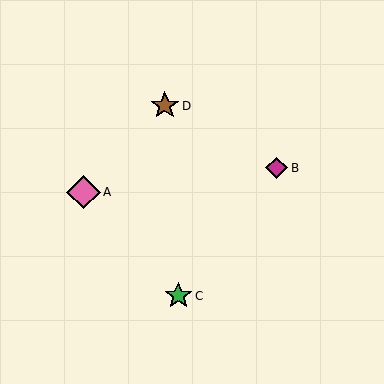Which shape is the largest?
The pink diamond (labeled A) is the largest.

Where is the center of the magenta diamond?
The center of the magenta diamond is at (277, 168).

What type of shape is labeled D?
Shape D is a brown star.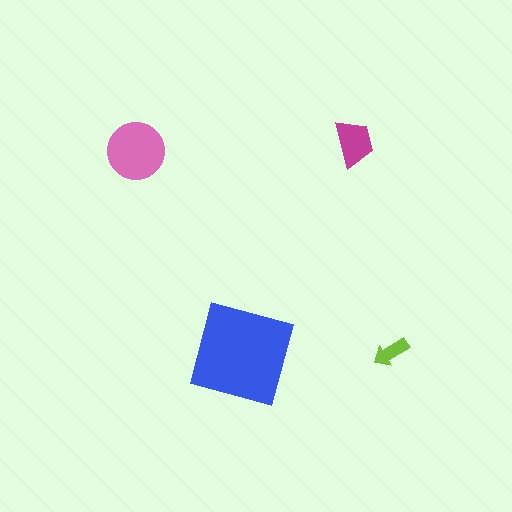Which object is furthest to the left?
The pink circle is leftmost.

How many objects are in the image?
There are 4 objects in the image.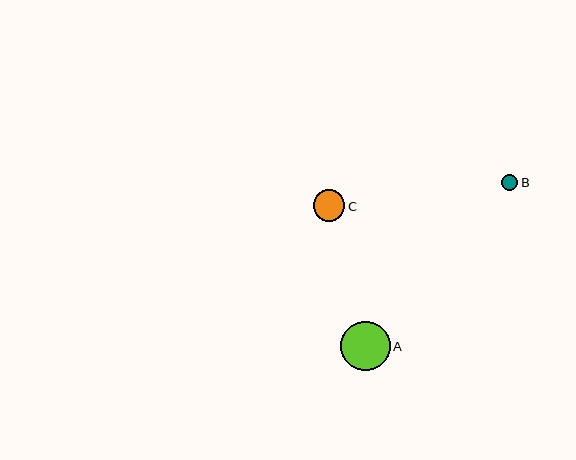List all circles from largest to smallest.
From largest to smallest: A, C, B.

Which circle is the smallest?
Circle B is the smallest with a size of approximately 16 pixels.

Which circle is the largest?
Circle A is the largest with a size of approximately 49 pixels.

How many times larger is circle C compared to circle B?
Circle C is approximately 1.9 times the size of circle B.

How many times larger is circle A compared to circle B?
Circle A is approximately 3.0 times the size of circle B.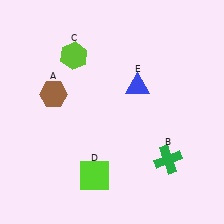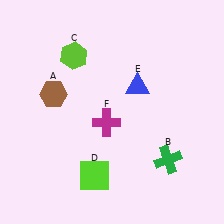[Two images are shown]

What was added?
A magenta cross (F) was added in Image 2.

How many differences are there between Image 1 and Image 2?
There is 1 difference between the two images.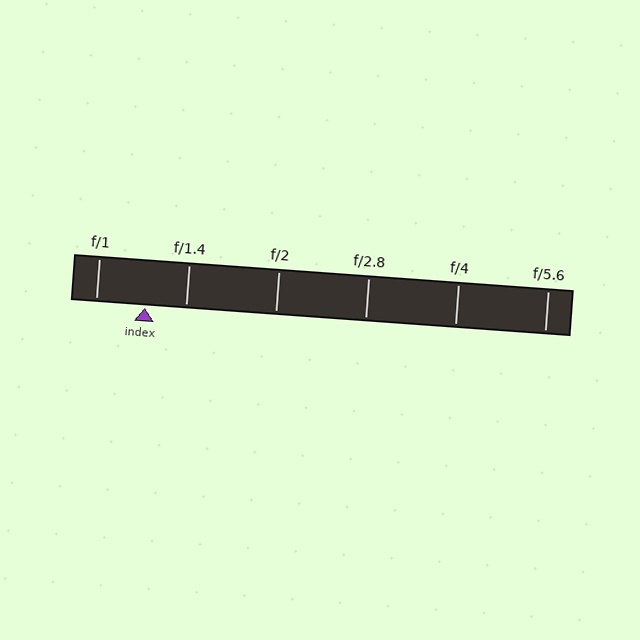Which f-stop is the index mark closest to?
The index mark is closest to f/1.4.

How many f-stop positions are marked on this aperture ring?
There are 6 f-stop positions marked.